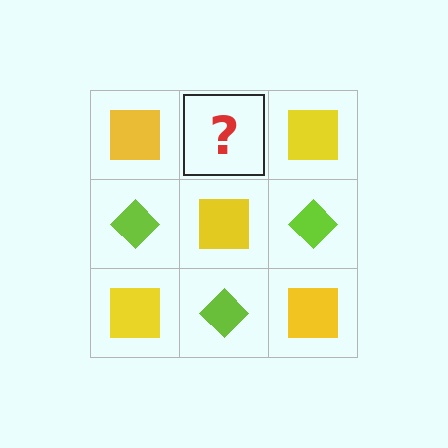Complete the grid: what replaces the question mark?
The question mark should be replaced with a lime diamond.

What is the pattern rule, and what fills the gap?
The rule is that it alternates yellow square and lime diamond in a checkerboard pattern. The gap should be filled with a lime diamond.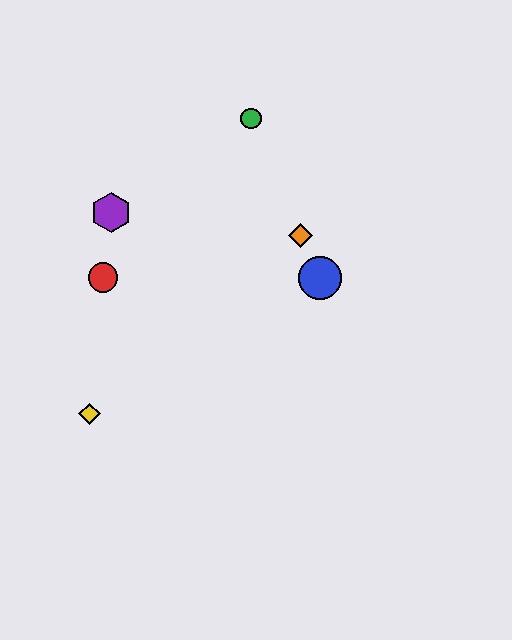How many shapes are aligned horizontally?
2 shapes (the red circle, the blue circle) are aligned horizontally.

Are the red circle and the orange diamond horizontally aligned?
No, the red circle is at y≈278 and the orange diamond is at y≈236.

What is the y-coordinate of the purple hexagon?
The purple hexagon is at y≈212.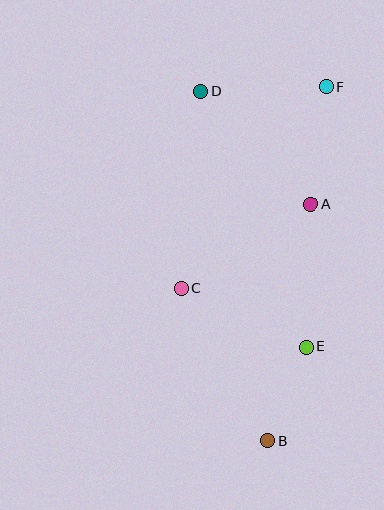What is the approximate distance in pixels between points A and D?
The distance between A and D is approximately 158 pixels.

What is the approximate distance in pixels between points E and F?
The distance between E and F is approximately 261 pixels.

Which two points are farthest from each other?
Points B and F are farthest from each other.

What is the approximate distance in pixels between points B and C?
The distance between B and C is approximately 175 pixels.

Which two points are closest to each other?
Points B and E are closest to each other.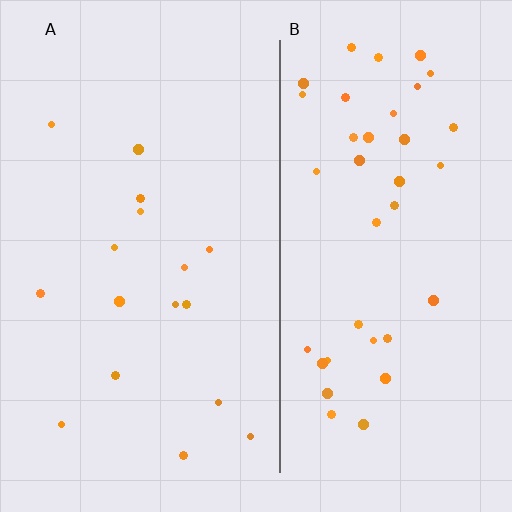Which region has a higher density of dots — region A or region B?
B (the right).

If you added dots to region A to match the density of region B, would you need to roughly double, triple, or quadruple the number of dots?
Approximately double.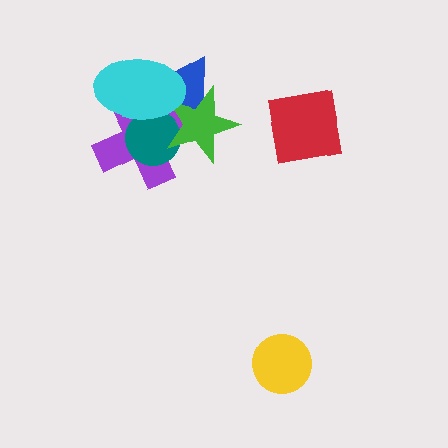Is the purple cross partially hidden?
Yes, it is partially covered by another shape.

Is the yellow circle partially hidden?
No, no other shape covers it.